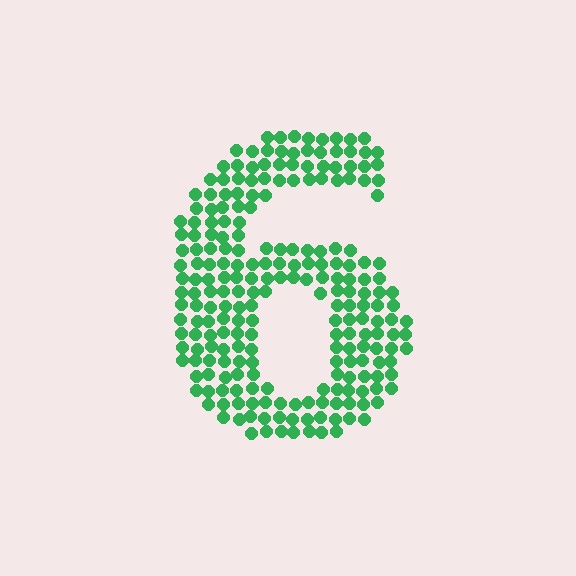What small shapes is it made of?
It is made of small circles.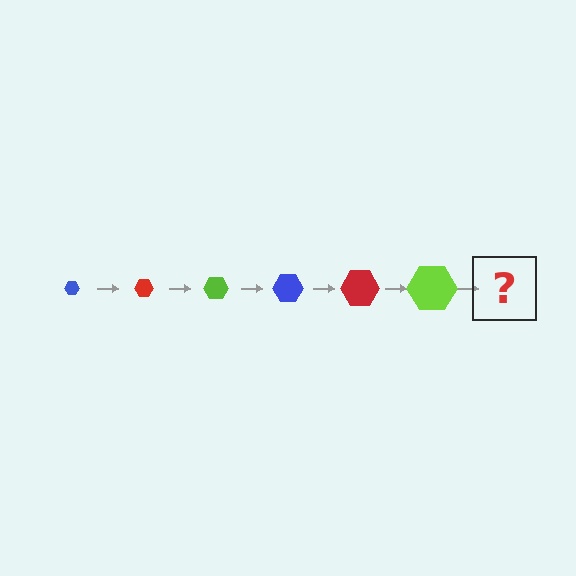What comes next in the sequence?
The next element should be a blue hexagon, larger than the previous one.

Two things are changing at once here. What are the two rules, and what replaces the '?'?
The two rules are that the hexagon grows larger each step and the color cycles through blue, red, and lime. The '?' should be a blue hexagon, larger than the previous one.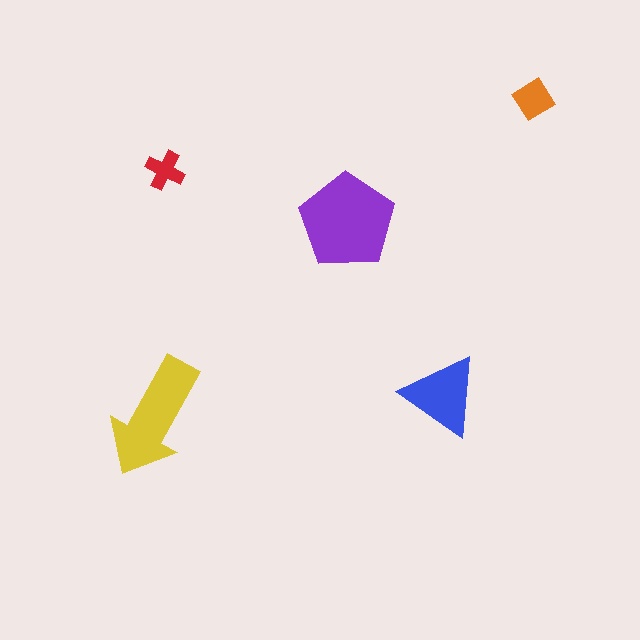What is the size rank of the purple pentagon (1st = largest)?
1st.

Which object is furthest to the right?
The orange diamond is rightmost.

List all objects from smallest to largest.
The red cross, the orange diamond, the blue triangle, the yellow arrow, the purple pentagon.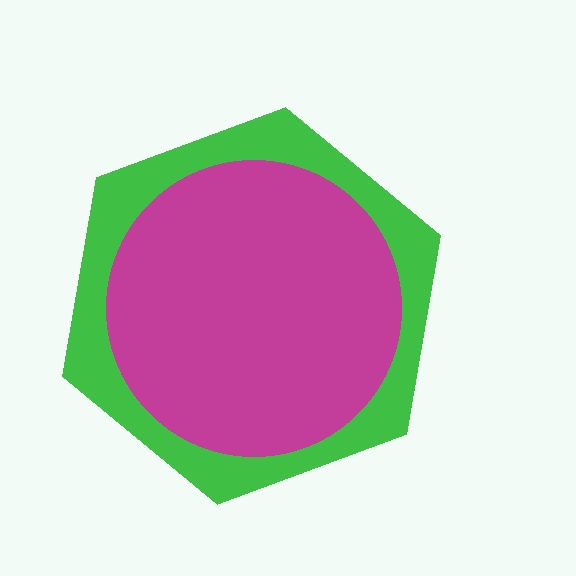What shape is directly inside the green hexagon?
The magenta circle.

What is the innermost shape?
The magenta circle.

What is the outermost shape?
The green hexagon.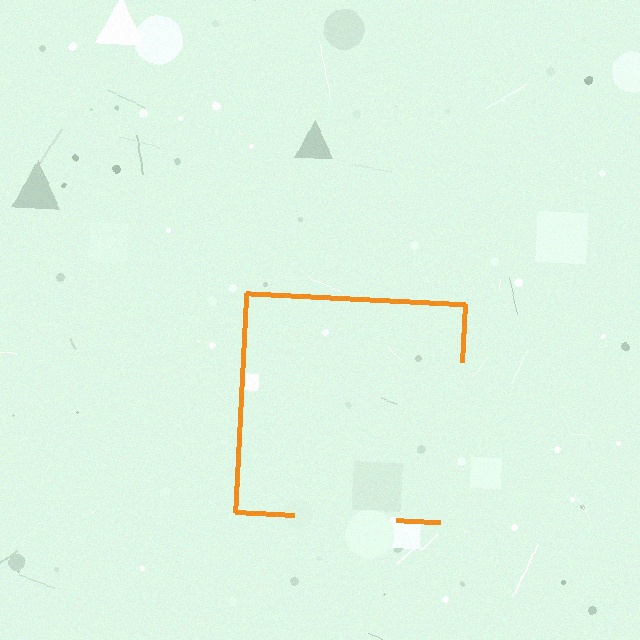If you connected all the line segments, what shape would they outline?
They would outline a square.